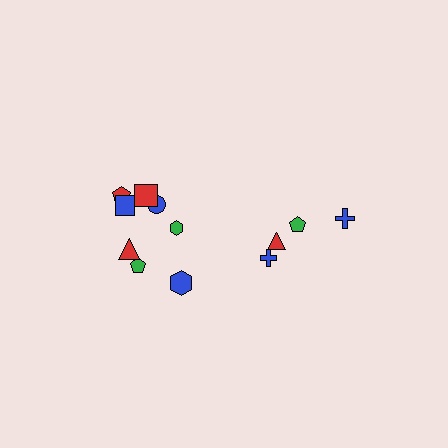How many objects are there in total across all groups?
There are 12 objects.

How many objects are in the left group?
There are 8 objects.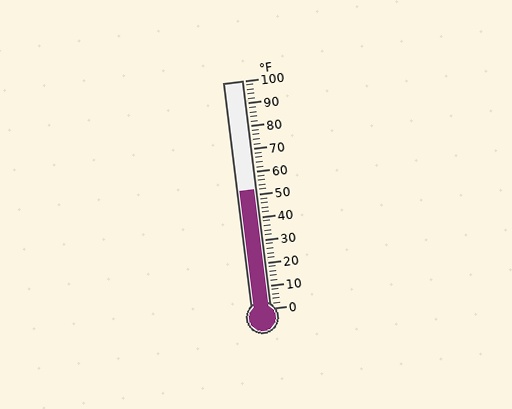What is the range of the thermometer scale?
The thermometer scale ranges from 0°F to 100°F.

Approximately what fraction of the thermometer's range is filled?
The thermometer is filled to approximately 50% of its range.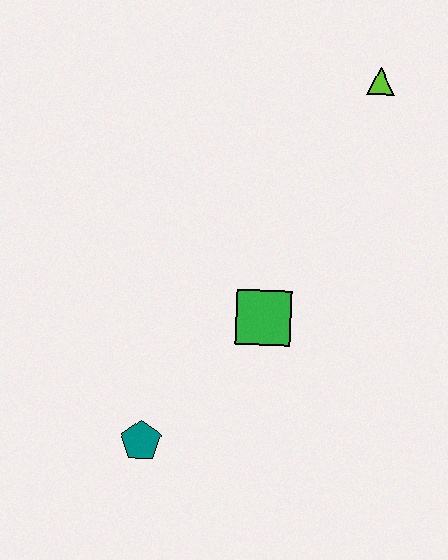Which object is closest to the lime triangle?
The green square is closest to the lime triangle.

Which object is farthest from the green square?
The lime triangle is farthest from the green square.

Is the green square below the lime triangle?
Yes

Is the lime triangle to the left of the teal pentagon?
No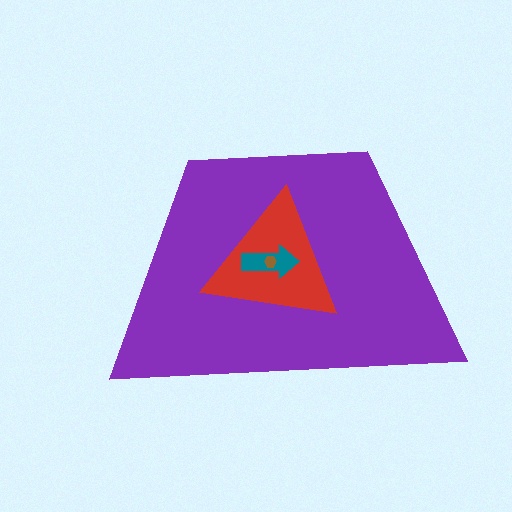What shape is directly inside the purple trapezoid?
The red triangle.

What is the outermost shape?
The purple trapezoid.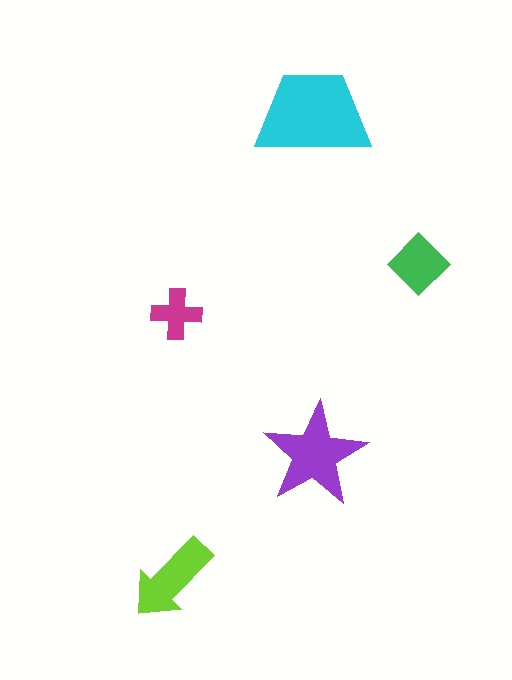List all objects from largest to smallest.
The cyan trapezoid, the purple star, the lime arrow, the green diamond, the magenta cross.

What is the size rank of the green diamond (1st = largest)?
4th.